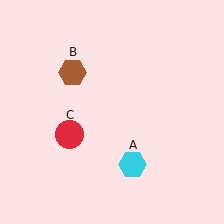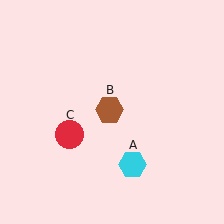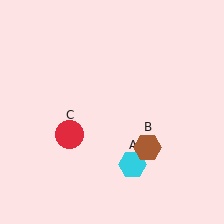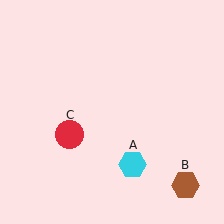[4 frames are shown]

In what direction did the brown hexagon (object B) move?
The brown hexagon (object B) moved down and to the right.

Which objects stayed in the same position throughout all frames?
Cyan hexagon (object A) and red circle (object C) remained stationary.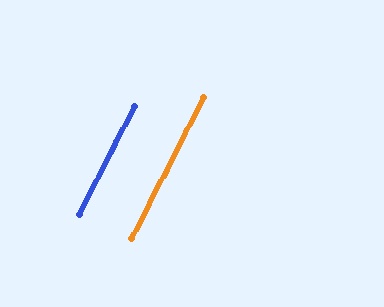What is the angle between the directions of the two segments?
Approximately 0 degrees.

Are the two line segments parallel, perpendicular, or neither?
Parallel — their directions differ by only 0.4°.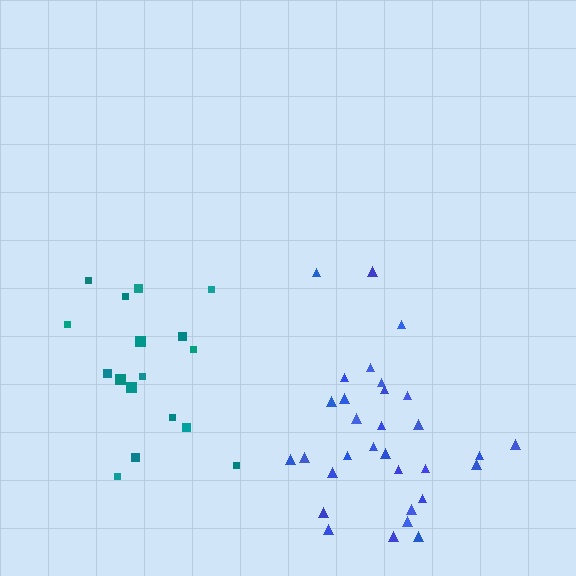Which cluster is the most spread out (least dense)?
Teal.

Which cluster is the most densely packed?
Blue.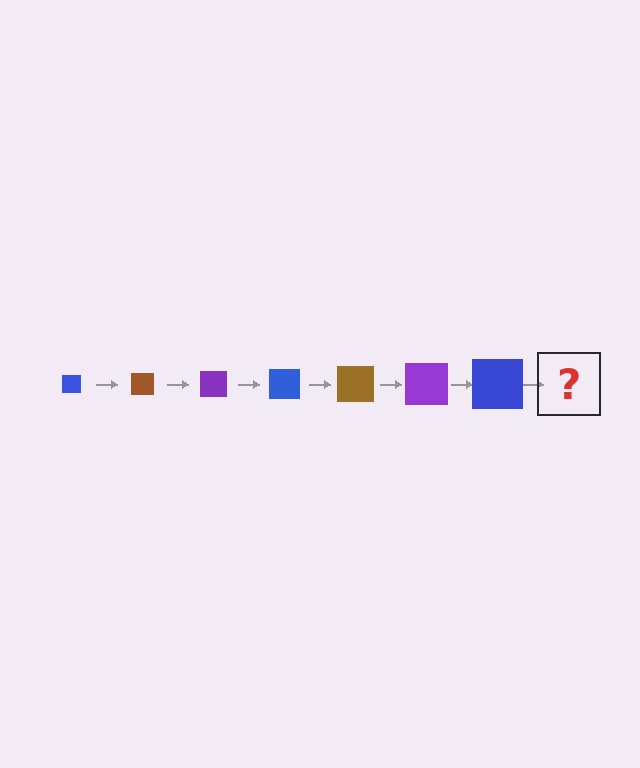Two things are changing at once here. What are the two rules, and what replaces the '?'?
The two rules are that the square grows larger each step and the color cycles through blue, brown, and purple. The '?' should be a brown square, larger than the previous one.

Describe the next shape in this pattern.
It should be a brown square, larger than the previous one.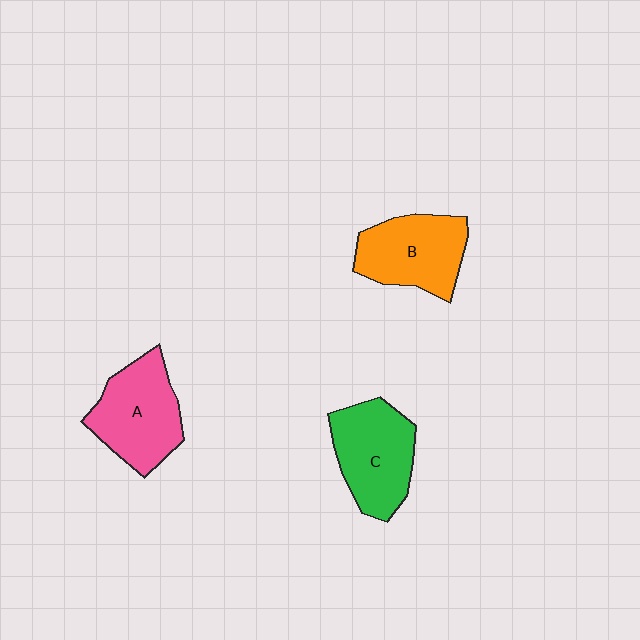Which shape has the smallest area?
Shape B (orange).